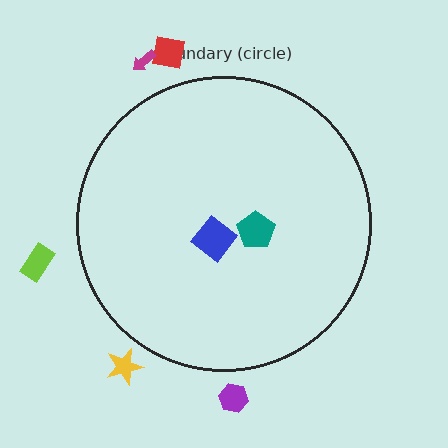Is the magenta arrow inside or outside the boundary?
Outside.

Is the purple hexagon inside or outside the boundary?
Outside.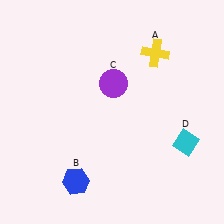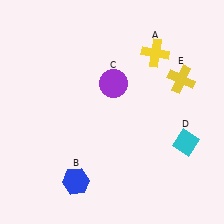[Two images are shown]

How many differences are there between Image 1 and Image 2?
There is 1 difference between the two images.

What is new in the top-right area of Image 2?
A yellow cross (E) was added in the top-right area of Image 2.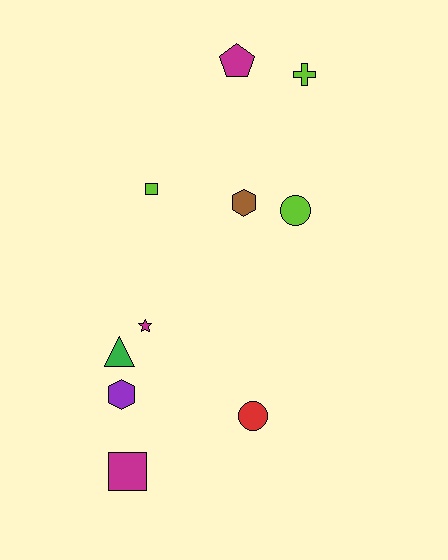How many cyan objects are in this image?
There are no cyan objects.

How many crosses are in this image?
There is 1 cross.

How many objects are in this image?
There are 10 objects.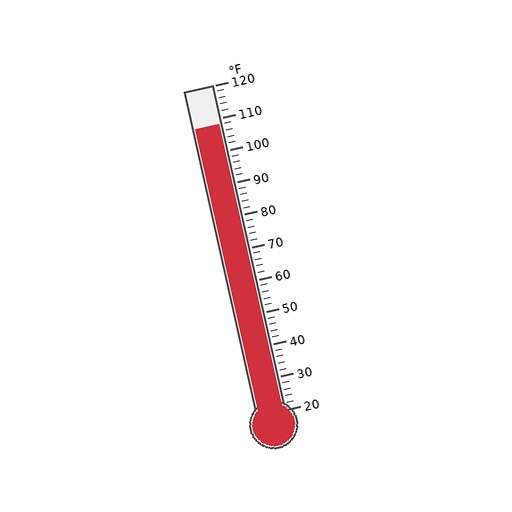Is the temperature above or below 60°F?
The temperature is above 60°F.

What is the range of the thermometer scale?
The thermometer scale ranges from 20°F to 120°F.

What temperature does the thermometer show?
The thermometer shows approximately 108°F.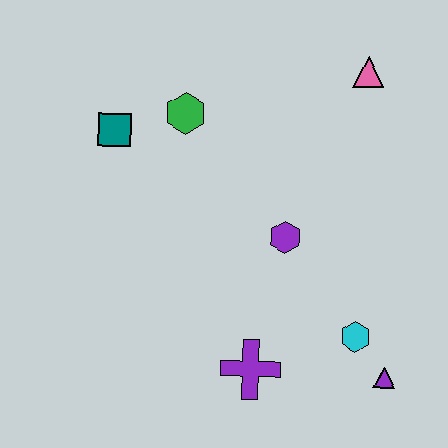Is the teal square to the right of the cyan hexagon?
No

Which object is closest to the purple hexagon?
The cyan hexagon is closest to the purple hexagon.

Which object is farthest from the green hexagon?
The purple triangle is farthest from the green hexagon.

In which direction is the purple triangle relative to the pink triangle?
The purple triangle is below the pink triangle.